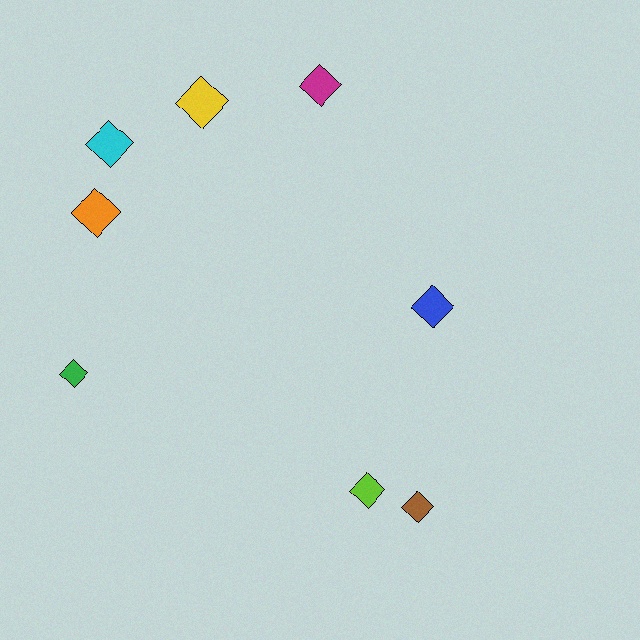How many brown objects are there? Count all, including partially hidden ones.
There is 1 brown object.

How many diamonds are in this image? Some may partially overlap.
There are 8 diamonds.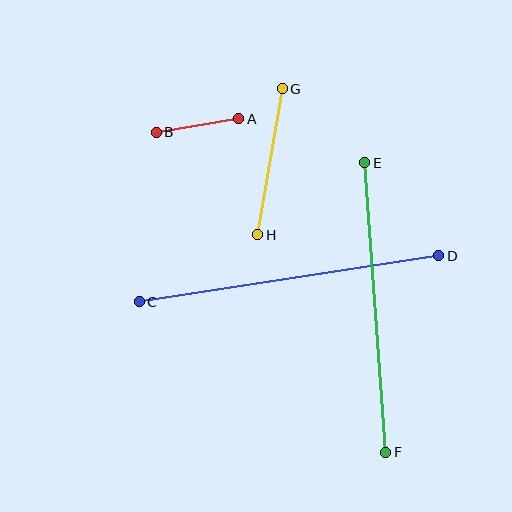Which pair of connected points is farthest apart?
Points C and D are farthest apart.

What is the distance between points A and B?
The distance is approximately 84 pixels.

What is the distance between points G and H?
The distance is approximately 148 pixels.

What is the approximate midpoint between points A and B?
The midpoint is at approximately (197, 126) pixels.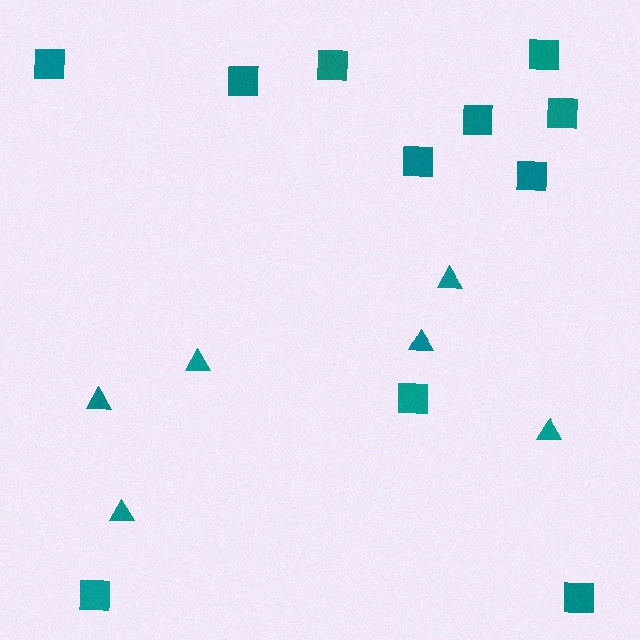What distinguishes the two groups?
There are 2 groups: one group of squares (11) and one group of triangles (6).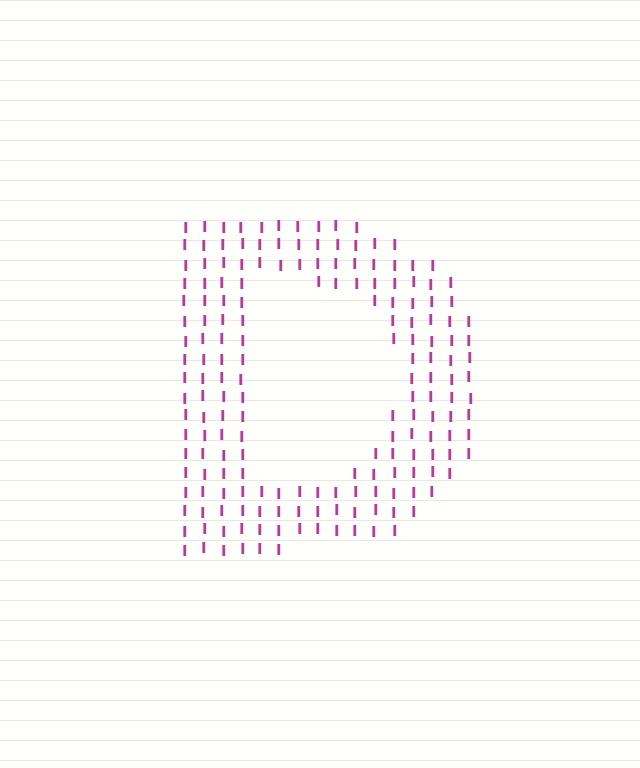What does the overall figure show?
The overall figure shows the letter D.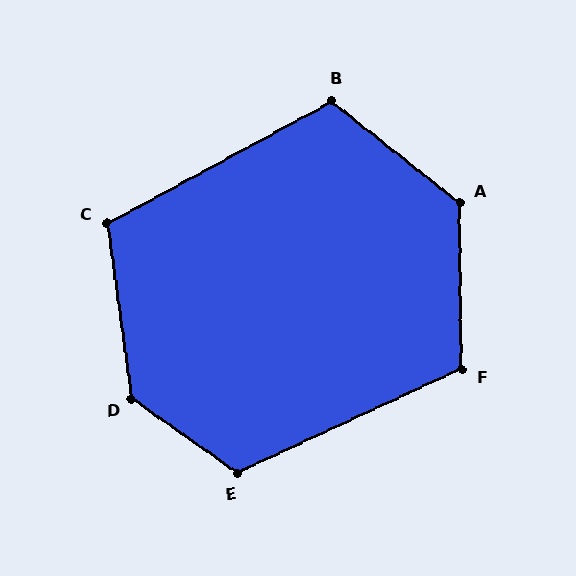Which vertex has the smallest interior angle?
C, at approximately 111 degrees.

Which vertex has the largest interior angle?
D, at approximately 133 degrees.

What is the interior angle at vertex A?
Approximately 129 degrees (obtuse).